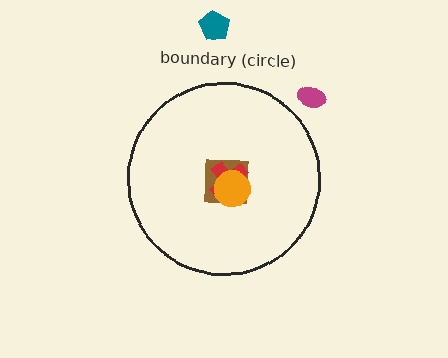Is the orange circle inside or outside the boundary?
Inside.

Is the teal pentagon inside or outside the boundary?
Outside.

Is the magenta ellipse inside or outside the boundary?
Outside.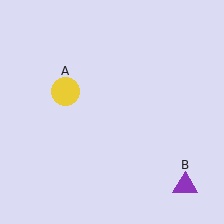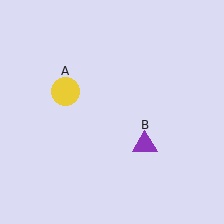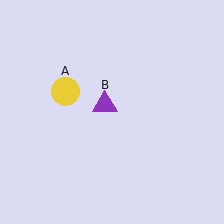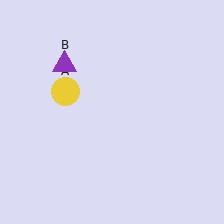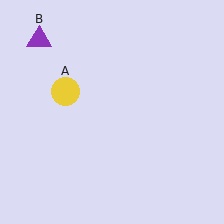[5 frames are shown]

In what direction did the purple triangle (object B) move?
The purple triangle (object B) moved up and to the left.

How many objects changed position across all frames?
1 object changed position: purple triangle (object B).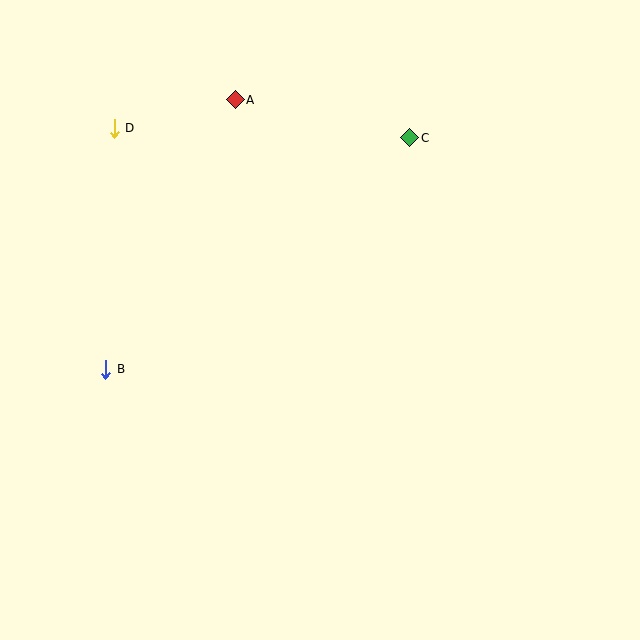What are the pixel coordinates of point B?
Point B is at (106, 369).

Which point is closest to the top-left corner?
Point D is closest to the top-left corner.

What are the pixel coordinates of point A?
Point A is at (235, 100).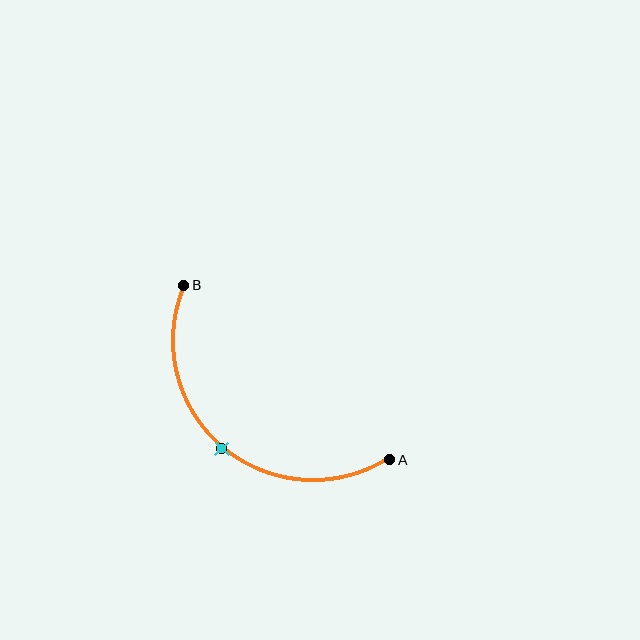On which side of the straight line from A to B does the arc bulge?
The arc bulges below and to the left of the straight line connecting A and B.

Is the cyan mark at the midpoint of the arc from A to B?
Yes. The cyan mark lies on the arc at equal arc-length from both A and B — it is the arc midpoint.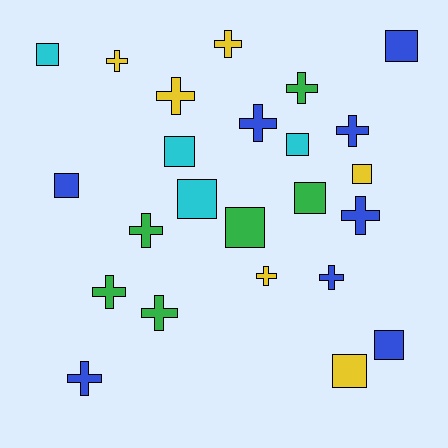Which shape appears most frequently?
Cross, with 13 objects.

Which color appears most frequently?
Blue, with 8 objects.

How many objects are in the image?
There are 24 objects.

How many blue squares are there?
There are 3 blue squares.